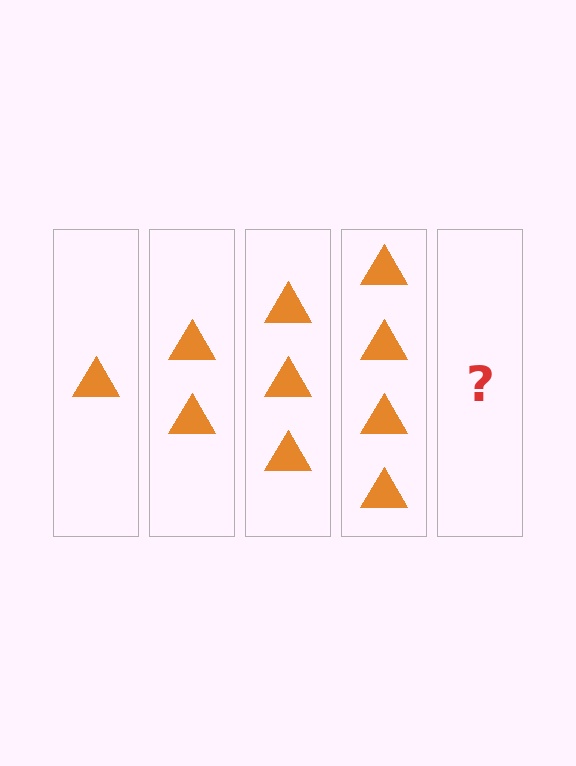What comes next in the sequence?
The next element should be 5 triangles.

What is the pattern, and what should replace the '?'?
The pattern is that each step adds one more triangle. The '?' should be 5 triangles.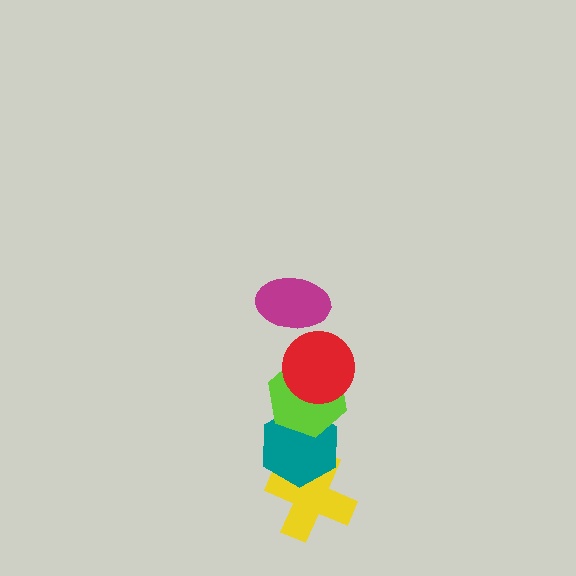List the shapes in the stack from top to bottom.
From top to bottom: the magenta ellipse, the red circle, the lime hexagon, the teal hexagon, the yellow cross.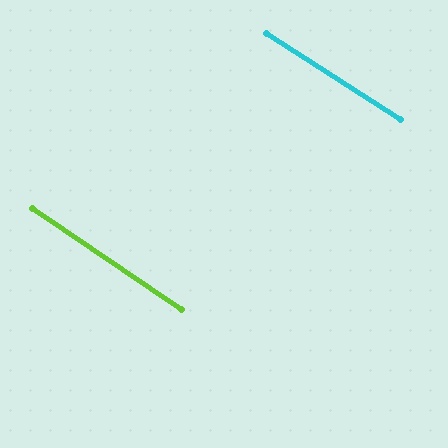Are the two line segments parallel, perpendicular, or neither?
Parallel — their directions differ by only 1.6°.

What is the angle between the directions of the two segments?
Approximately 2 degrees.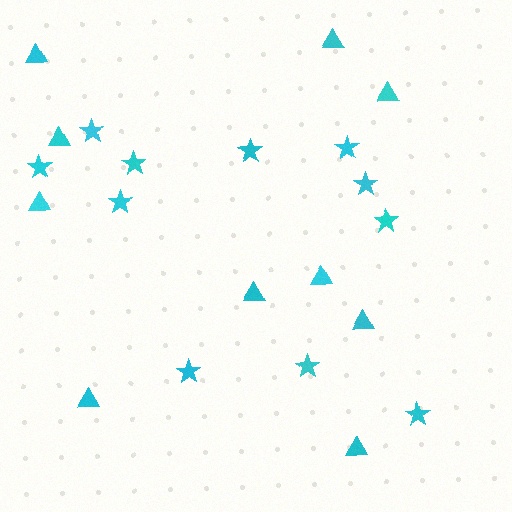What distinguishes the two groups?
There are 2 groups: one group of triangles (10) and one group of stars (11).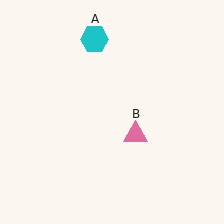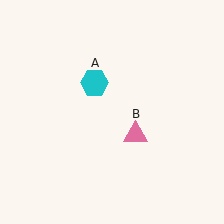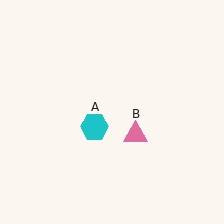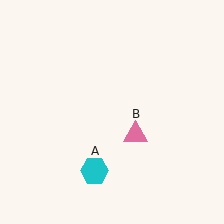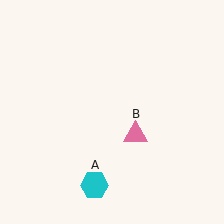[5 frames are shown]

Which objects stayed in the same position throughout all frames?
Pink triangle (object B) remained stationary.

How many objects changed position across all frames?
1 object changed position: cyan hexagon (object A).